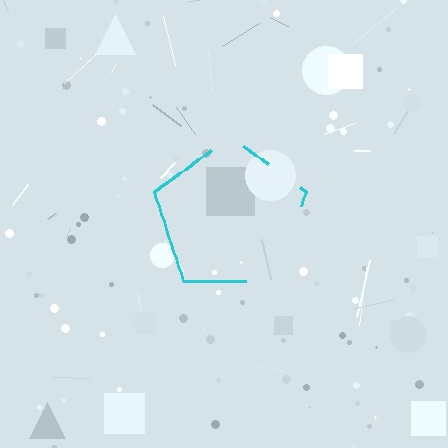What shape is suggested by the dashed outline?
The dashed outline suggests a pentagon.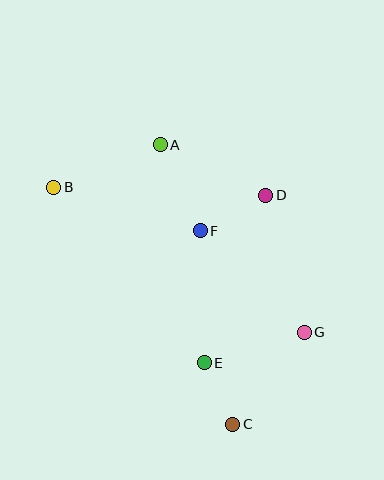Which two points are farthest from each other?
Points B and C are farthest from each other.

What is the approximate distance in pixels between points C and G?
The distance between C and G is approximately 117 pixels.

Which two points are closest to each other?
Points C and E are closest to each other.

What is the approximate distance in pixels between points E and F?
The distance between E and F is approximately 132 pixels.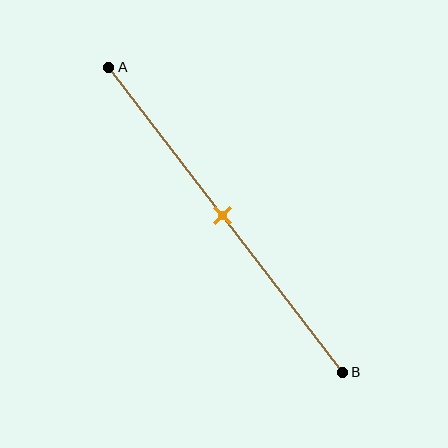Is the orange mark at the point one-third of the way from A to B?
No, the mark is at about 50% from A, not at the 33% one-third point.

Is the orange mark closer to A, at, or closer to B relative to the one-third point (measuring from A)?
The orange mark is closer to point B than the one-third point of segment AB.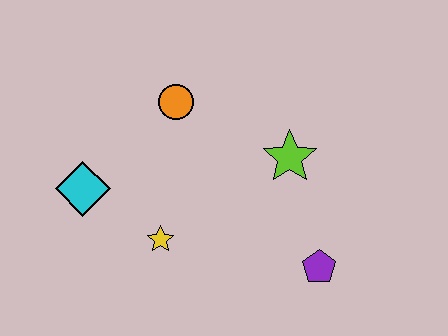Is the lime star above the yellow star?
Yes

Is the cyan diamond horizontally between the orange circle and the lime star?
No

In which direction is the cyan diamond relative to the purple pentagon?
The cyan diamond is to the left of the purple pentagon.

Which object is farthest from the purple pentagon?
The cyan diamond is farthest from the purple pentagon.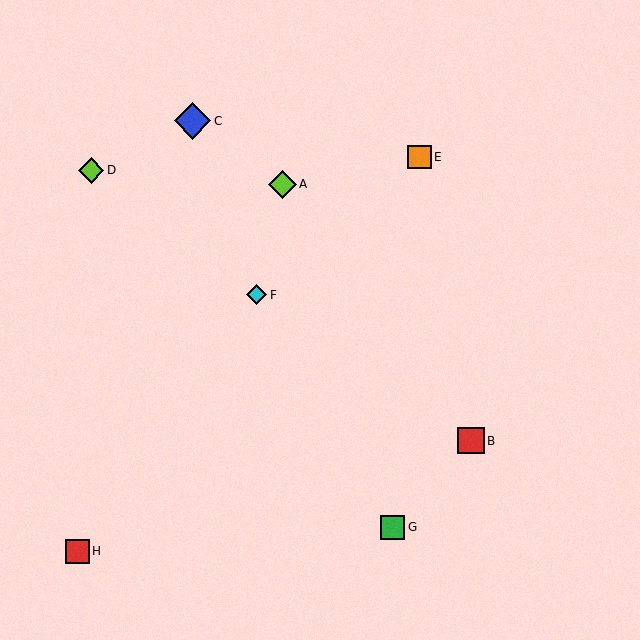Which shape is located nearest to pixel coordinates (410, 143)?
The orange square (labeled E) at (419, 157) is nearest to that location.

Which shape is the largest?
The blue diamond (labeled C) is the largest.